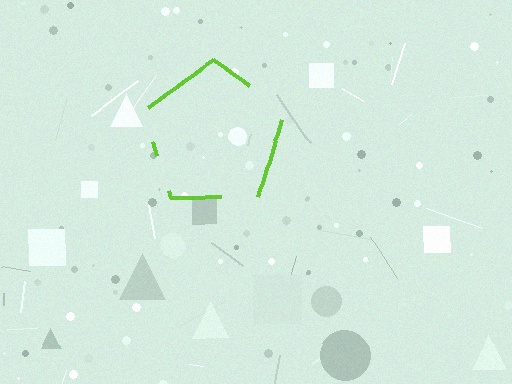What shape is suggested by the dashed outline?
The dashed outline suggests a pentagon.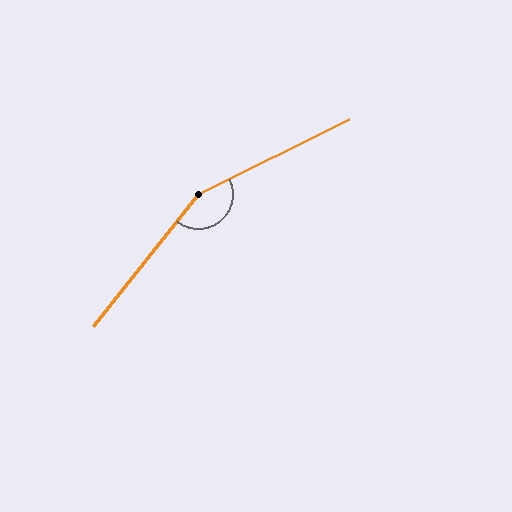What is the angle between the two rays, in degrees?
Approximately 155 degrees.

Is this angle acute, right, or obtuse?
It is obtuse.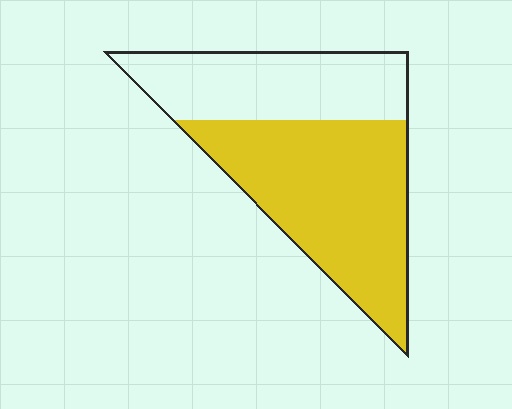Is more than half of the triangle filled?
Yes.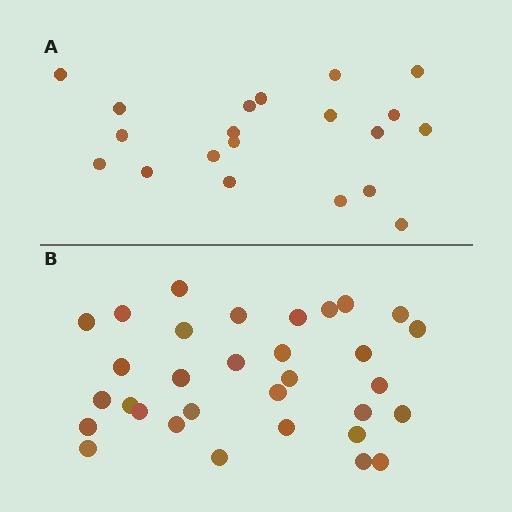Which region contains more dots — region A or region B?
Region B (the bottom region) has more dots.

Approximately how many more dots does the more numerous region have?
Region B has roughly 12 or so more dots than region A.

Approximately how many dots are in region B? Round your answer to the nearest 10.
About 30 dots. (The exact count is 32, which rounds to 30.)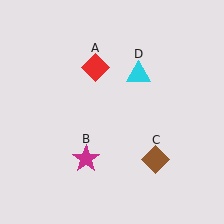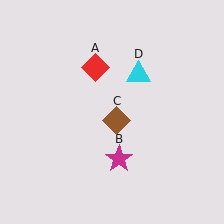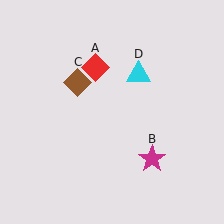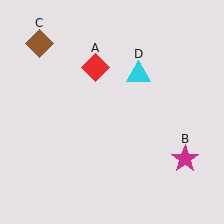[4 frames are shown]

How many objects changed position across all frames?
2 objects changed position: magenta star (object B), brown diamond (object C).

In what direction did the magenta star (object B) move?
The magenta star (object B) moved right.